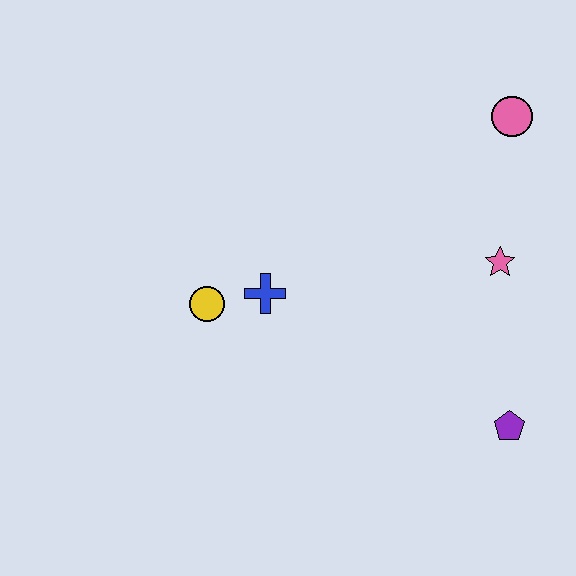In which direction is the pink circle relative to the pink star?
The pink circle is above the pink star.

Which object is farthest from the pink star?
The yellow circle is farthest from the pink star.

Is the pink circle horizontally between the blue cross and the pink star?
No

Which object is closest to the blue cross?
The yellow circle is closest to the blue cross.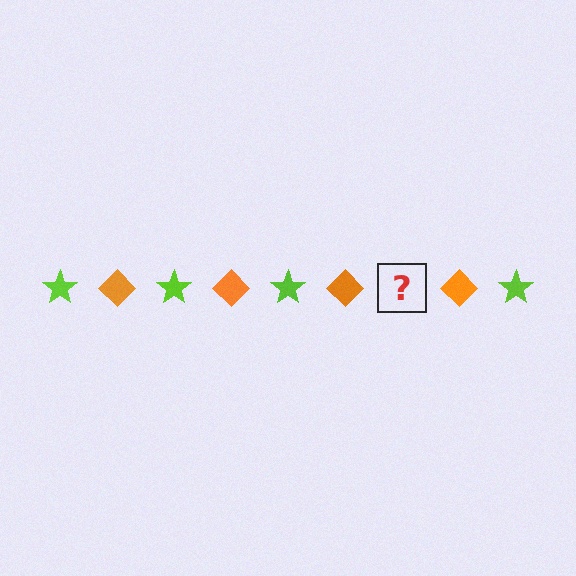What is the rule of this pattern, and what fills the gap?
The rule is that the pattern alternates between lime star and orange diamond. The gap should be filled with a lime star.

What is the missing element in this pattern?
The missing element is a lime star.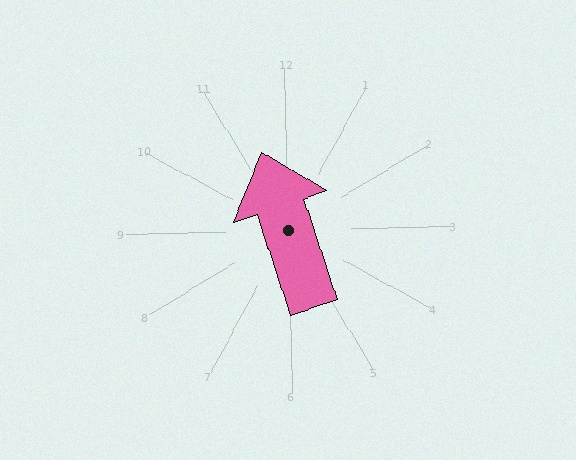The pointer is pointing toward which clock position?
Roughly 11 o'clock.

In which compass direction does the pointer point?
North.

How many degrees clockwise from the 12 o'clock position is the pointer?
Approximately 343 degrees.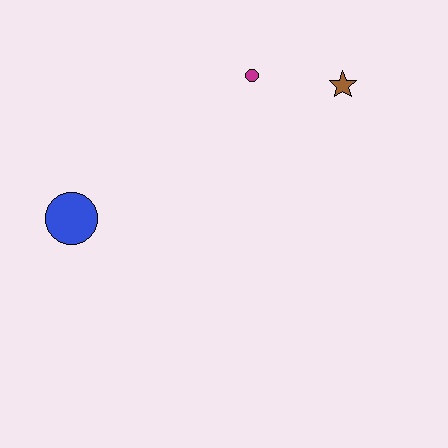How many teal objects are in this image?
There are no teal objects.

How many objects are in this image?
There are 3 objects.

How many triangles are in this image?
There are no triangles.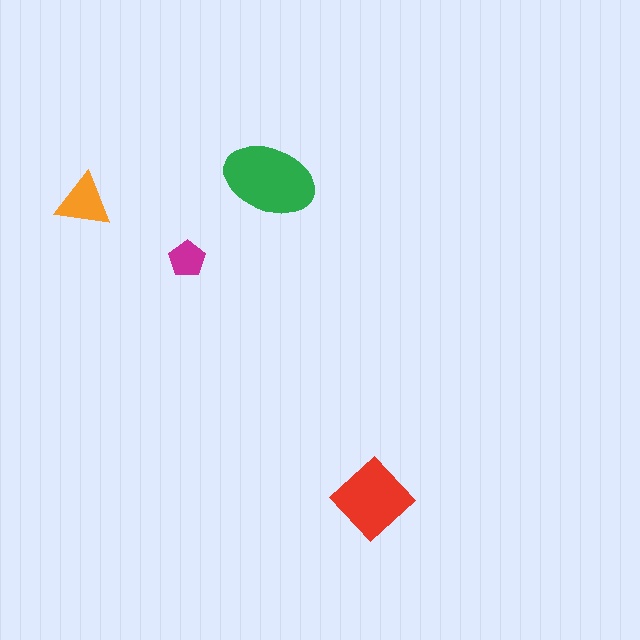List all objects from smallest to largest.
The magenta pentagon, the orange triangle, the red diamond, the green ellipse.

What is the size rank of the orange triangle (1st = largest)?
3rd.